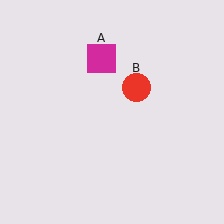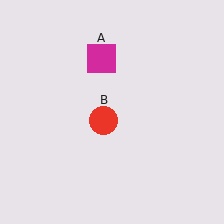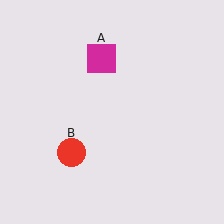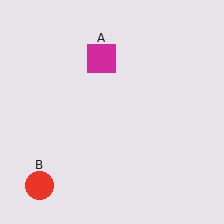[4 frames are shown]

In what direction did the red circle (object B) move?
The red circle (object B) moved down and to the left.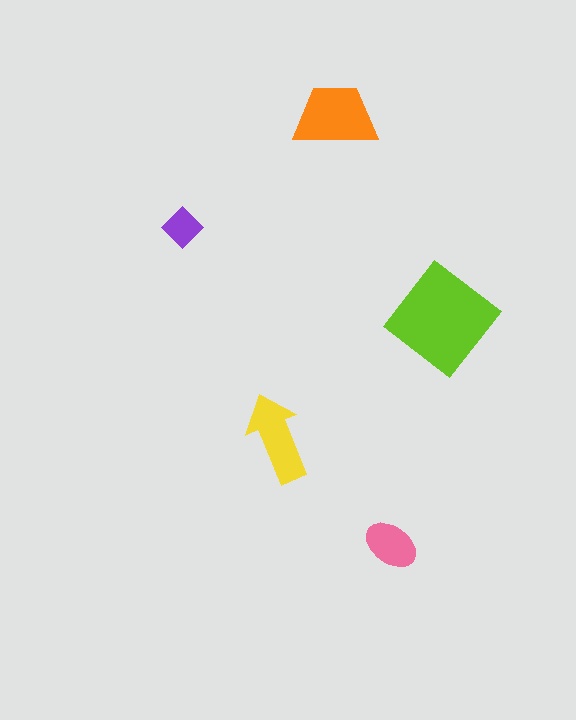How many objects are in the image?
There are 5 objects in the image.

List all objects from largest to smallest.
The lime diamond, the orange trapezoid, the yellow arrow, the pink ellipse, the purple diamond.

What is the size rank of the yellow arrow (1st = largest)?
3rd.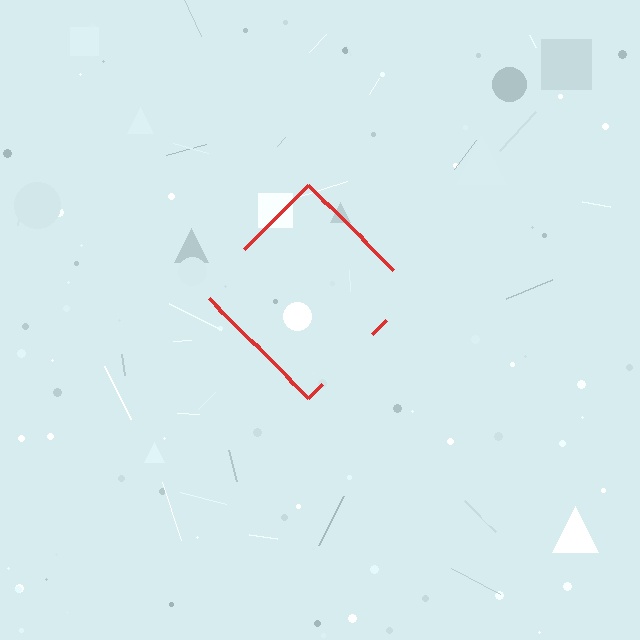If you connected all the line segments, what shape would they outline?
They would outline a diamond.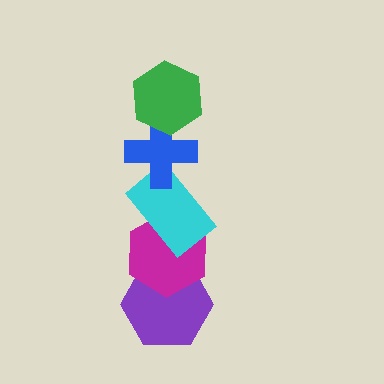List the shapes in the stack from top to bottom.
From top to bottom: the green hexagon, the blue cross, the cyan rectangle, the magenta hexagon, the purple hexagon.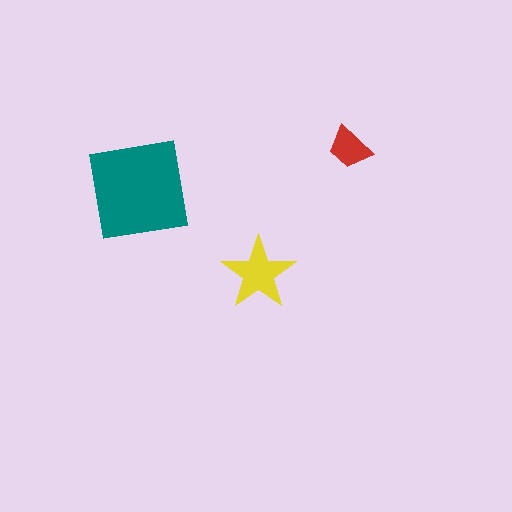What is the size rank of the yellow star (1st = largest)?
2nd.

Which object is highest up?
The red trapezoid is topmost.